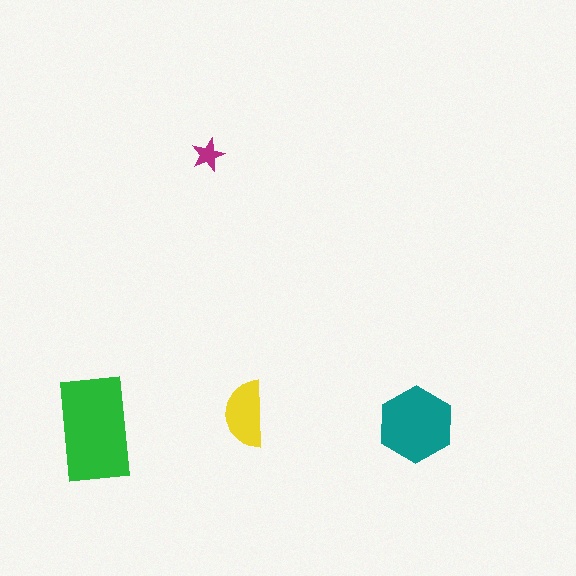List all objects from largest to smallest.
The green rectangle, the teal hexagon, the yellow semicircle, the magenta star.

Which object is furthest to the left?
The green rectangle is leftmost.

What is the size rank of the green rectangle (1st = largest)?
1st.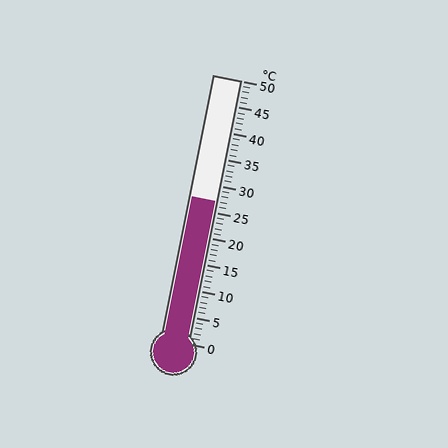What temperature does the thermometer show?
The thermometer shows approximately 27°C.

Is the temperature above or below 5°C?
The temperature is above 5°C.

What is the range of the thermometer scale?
The thermometer scale ranges from 0°C to 50°C.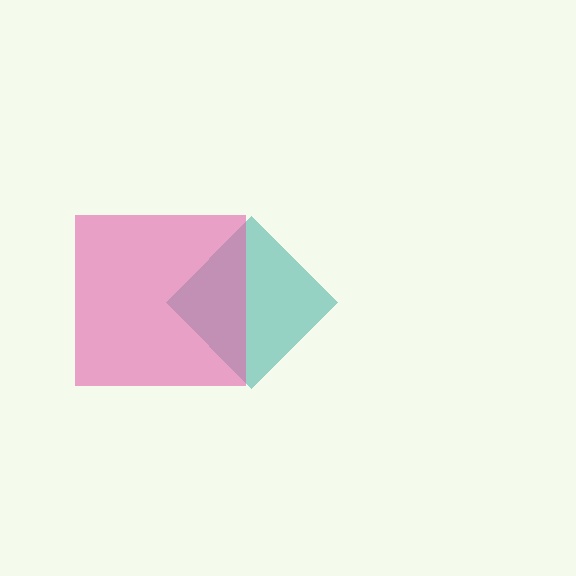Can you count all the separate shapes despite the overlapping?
Yes, there are 2 separate shapes.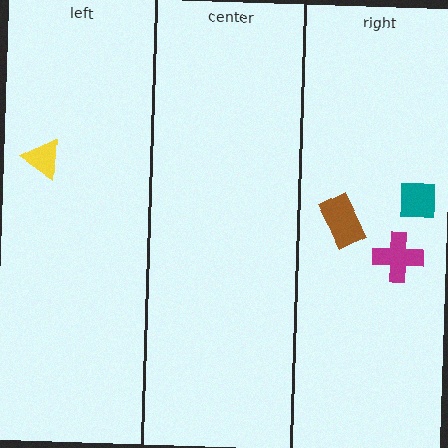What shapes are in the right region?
The teal square, the brown rectangle, the magenta cross.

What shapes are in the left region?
The yellow triangle.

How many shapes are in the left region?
1.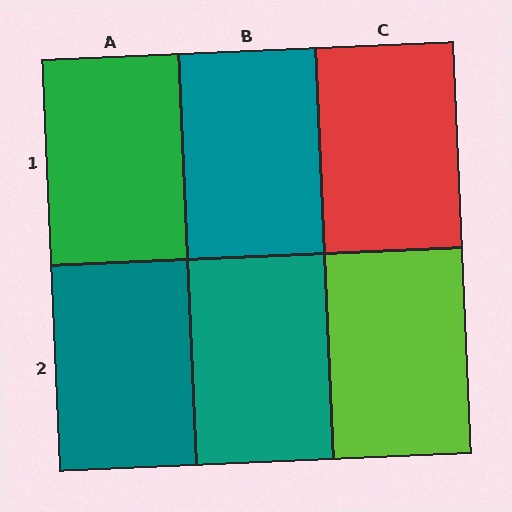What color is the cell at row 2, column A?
Teal.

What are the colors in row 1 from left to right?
Green, teal, red.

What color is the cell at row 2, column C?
Lime.